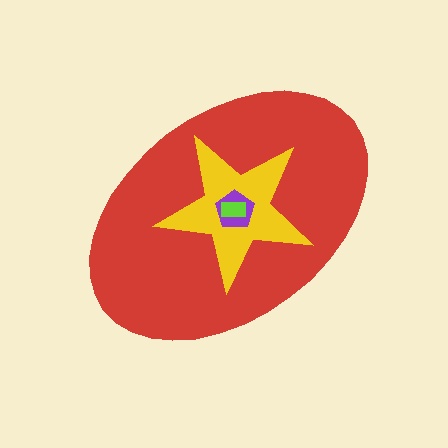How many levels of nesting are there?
4.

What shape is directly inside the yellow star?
The purple pentagon.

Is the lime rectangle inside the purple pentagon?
Yes.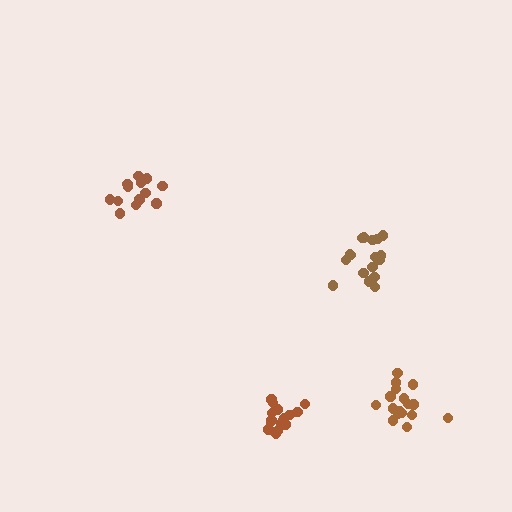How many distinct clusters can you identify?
There are 4 distinct clusters.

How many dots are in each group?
Group 1: 13 dots, Group 2: 17 dots, Group 3: 16 dots, Group 4: 17 dots (63 total).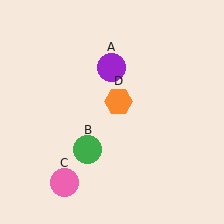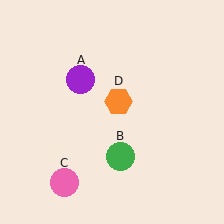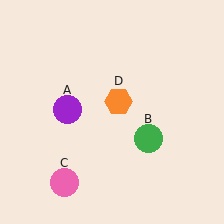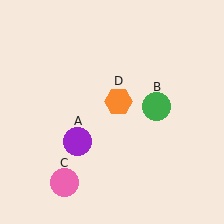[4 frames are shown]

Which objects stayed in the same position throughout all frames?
Pink circle (object C) and orange hexagon (object D) remained stationary.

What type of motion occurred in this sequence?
The purple circle (object A), green circle (object B) rotated counterclockwise around the center of the scene.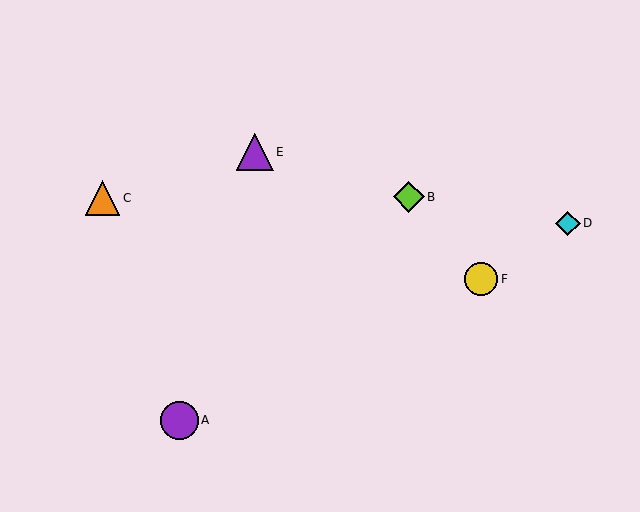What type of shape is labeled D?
Shape D is a cyan diamond.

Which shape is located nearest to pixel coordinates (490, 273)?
The yellow circle (labeled F) at (481, 279) is nearest to that location.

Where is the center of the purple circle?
The center of the purple circle is at (179, 420).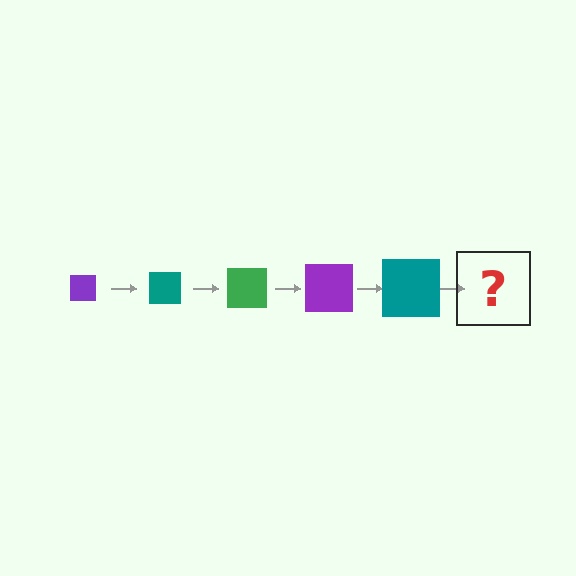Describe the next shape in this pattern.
It should be a green square, larger than the previous one.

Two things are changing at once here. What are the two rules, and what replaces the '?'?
The two rules are that the square grows larger each step and the color cycles through purple, teal, and green. The '?' should be a green square, larger than the previous one.